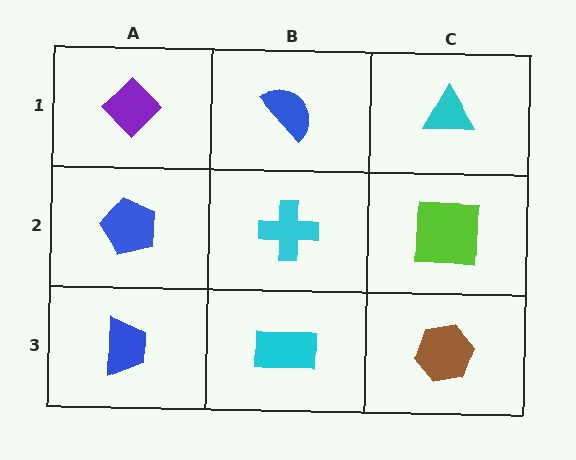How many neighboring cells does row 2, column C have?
3.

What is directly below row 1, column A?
A blue pentagon.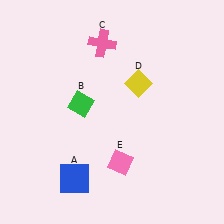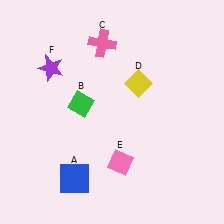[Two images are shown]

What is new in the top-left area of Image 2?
A purple star (F) was added in the top-left area of Image 2.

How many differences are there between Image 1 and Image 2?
There is 1 difference between the two images.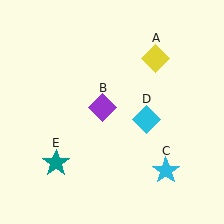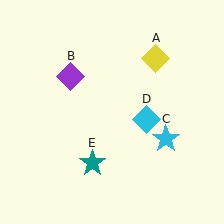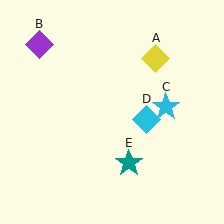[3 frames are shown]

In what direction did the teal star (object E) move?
The teal star (object E) moved right.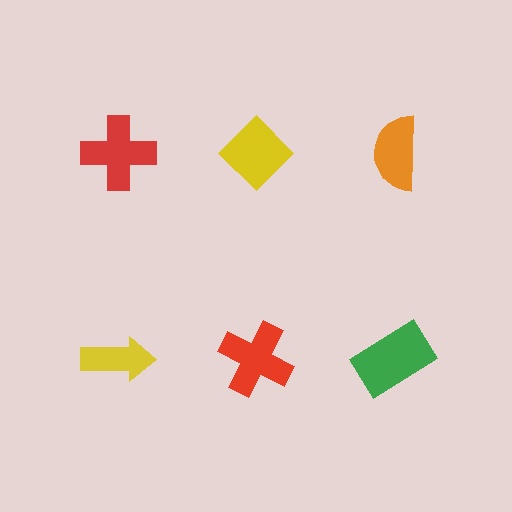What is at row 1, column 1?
A red cross.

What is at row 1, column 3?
An orange semicircle.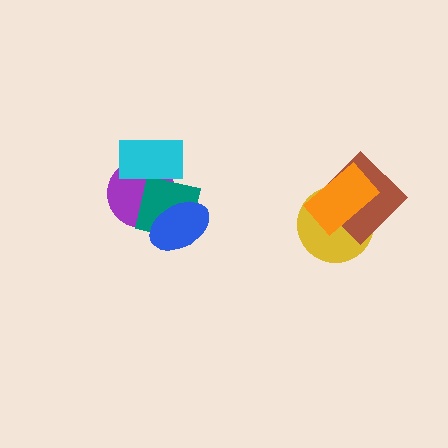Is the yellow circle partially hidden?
Yes, it is partially covered by another shape.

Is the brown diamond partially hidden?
Yes, it is partially covered by another shape.